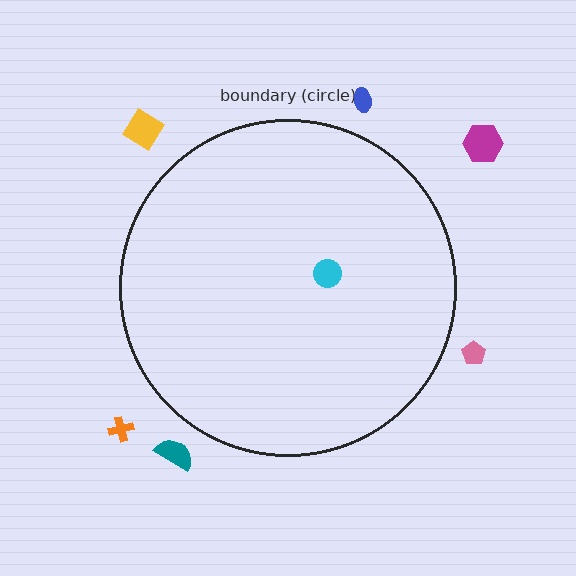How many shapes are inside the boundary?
1 inside, 6 outside.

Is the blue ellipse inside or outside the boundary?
Outside.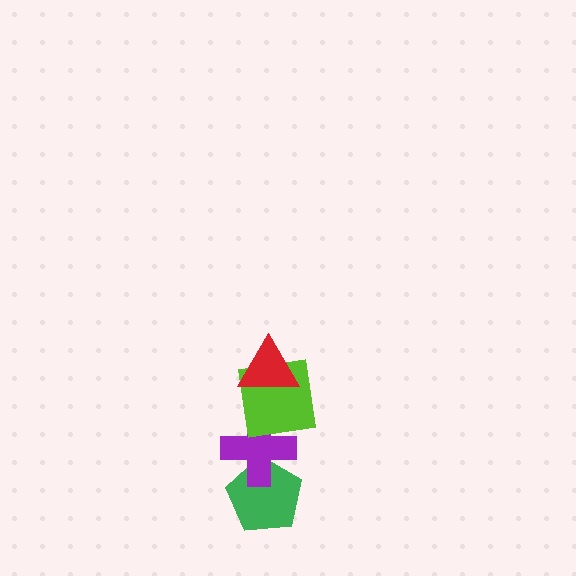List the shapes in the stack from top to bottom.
From top to bottom: the red triangle, the lime square, the purple cross, the green pentagon.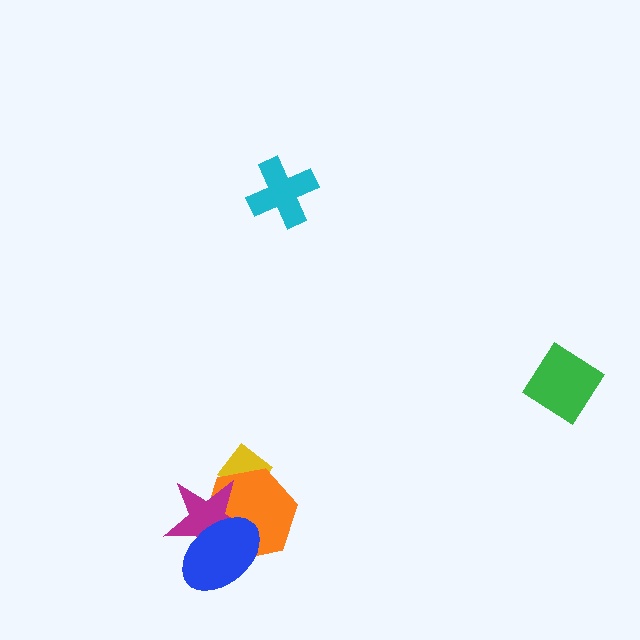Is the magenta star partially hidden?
Yes, it is partially covered by another shape.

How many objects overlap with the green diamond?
0 objects overlap with the green diamond.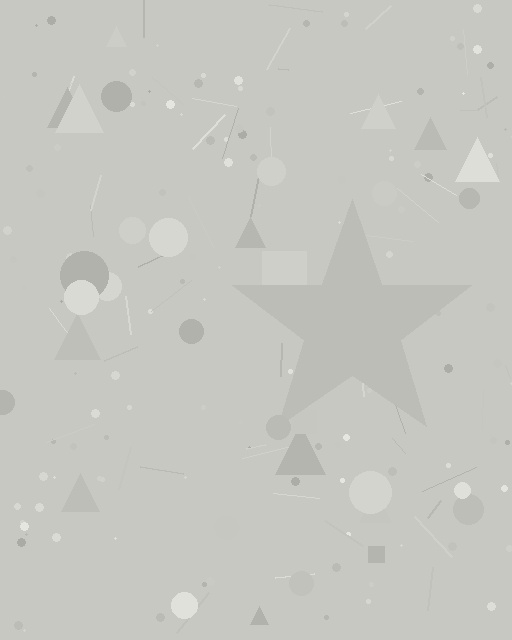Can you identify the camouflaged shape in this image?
The camouflaged shape is a star.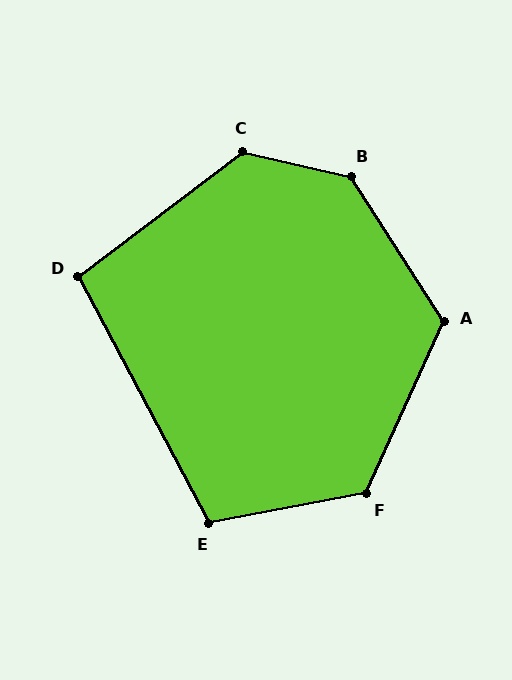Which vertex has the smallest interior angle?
D, at approximately 99 degrees.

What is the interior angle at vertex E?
Approximately 107 degrees (obtuse).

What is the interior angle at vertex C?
Approximately 130 degrees (obtuse).